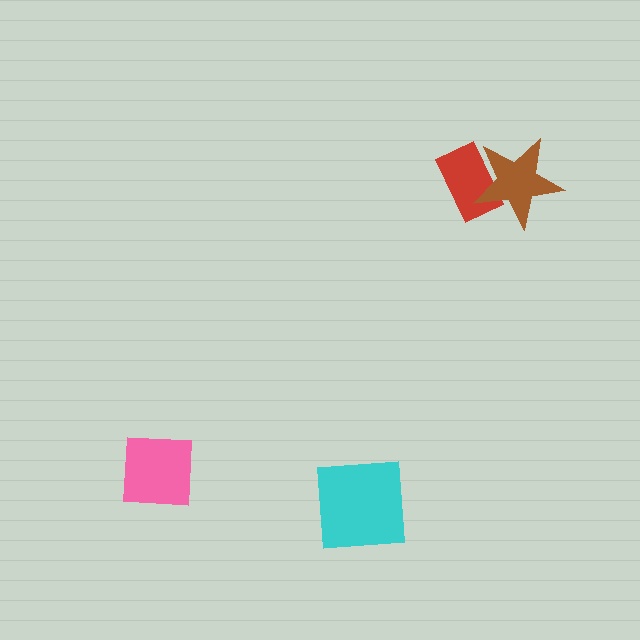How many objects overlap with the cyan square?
0 objects overlap with the cyan square.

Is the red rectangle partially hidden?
Yes, it is partially covered by another shape.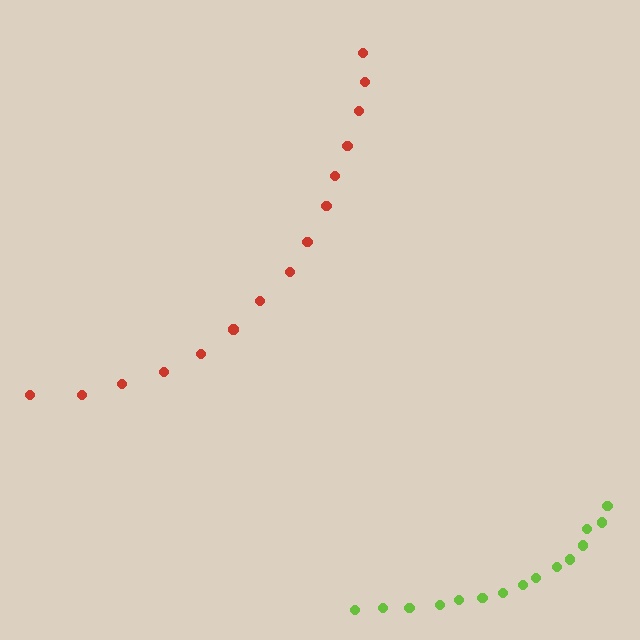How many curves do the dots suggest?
There are 2 distinct paths.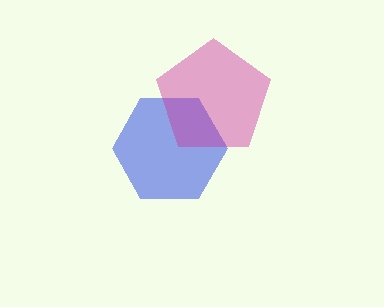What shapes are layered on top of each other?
The layered shapes are: a blue hexagon, a magenta pentagon.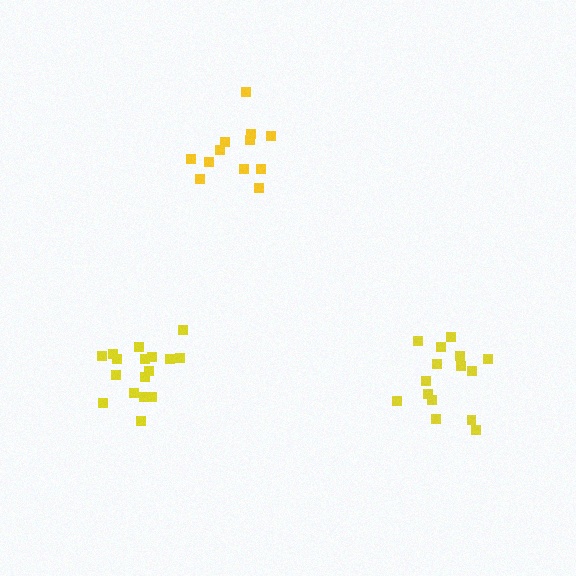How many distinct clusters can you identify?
There are 3 distinct clusters.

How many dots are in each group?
Group 1: 12 dots, Group 2: 16 dots, Group 3: 17 dots (45 total).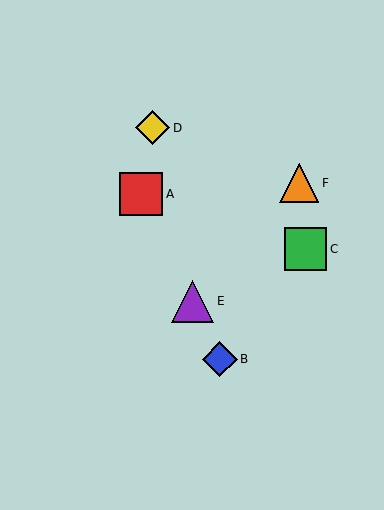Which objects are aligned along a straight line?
Objects A, B, E are aligned along a straight line.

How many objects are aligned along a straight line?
3 objects (A, B, E) are aligned along a straight line.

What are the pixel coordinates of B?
Object B is at (220, 359).